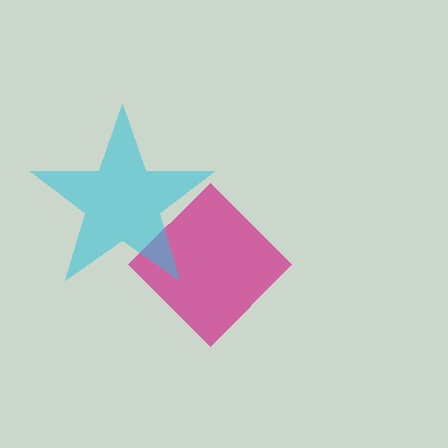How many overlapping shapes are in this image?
There are 2 overlapping shapes in the image.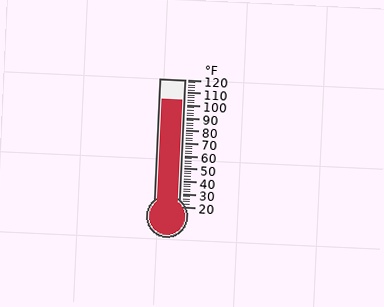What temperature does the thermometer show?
The thermometer shows approximately 104°F.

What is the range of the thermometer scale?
The thermometer scale ranges from 20°F to 120°F.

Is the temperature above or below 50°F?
The temperature is above 50°F.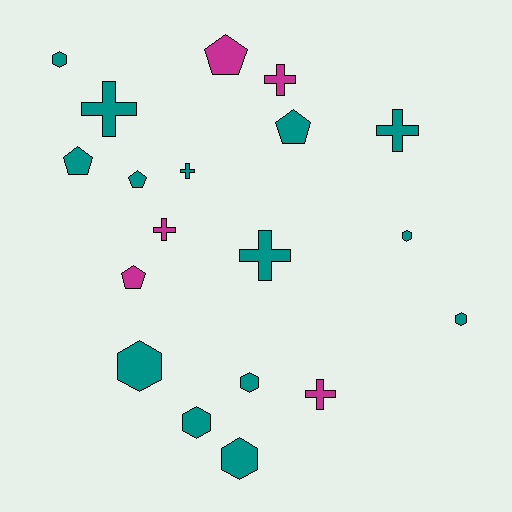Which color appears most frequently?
Teal, with 14 objects.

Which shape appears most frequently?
Hexagon, with 7 objects.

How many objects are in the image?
There are 19 objects.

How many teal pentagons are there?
There are 3 teal pentagons.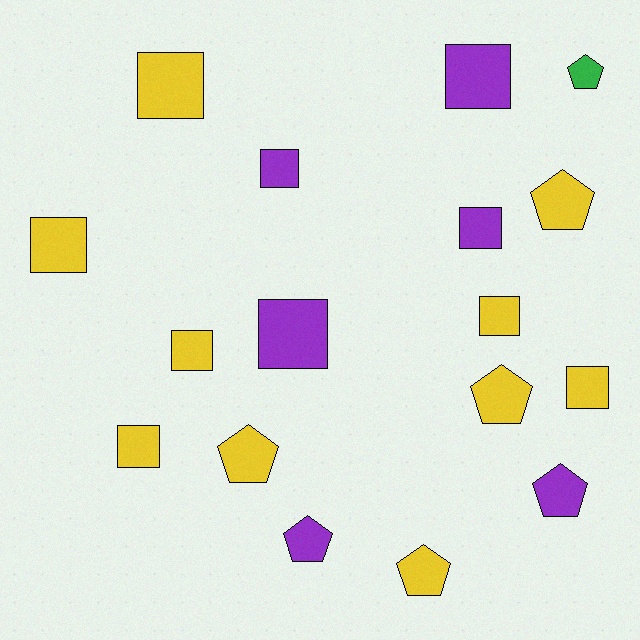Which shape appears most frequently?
Square, with 10 objects.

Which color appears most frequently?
Yellow, with 10 objects.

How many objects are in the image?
There are 17 objects.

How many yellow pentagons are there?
There are 4 yellow pentagons.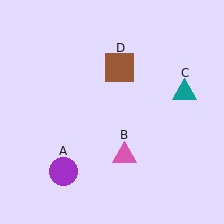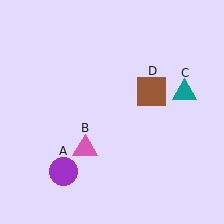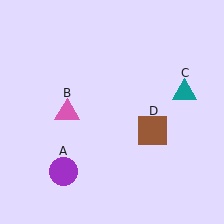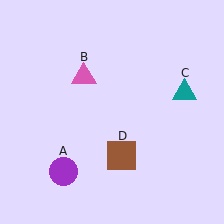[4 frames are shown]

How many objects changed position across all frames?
2 objects changed position: pink triangle (object B), brown square (object D).